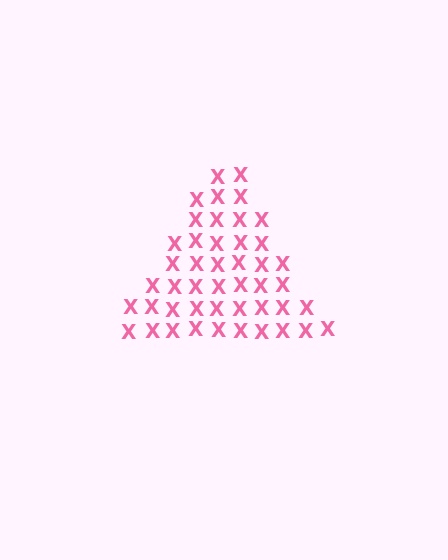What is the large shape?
The large shape is a triangle.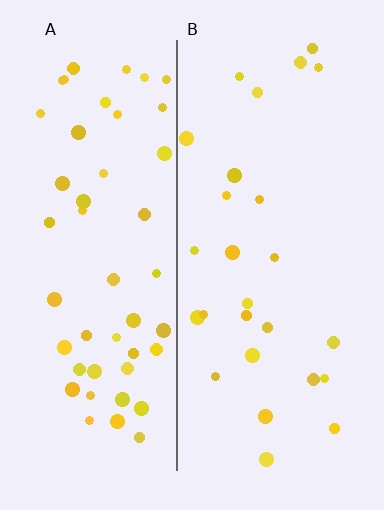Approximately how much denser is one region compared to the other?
Approximately 1.9× — region A over region B.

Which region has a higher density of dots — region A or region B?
A (the left).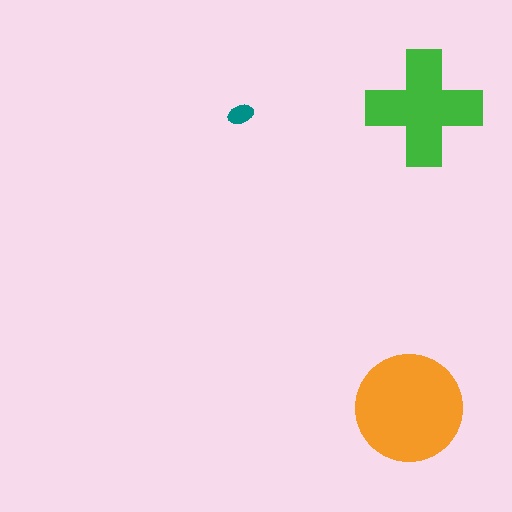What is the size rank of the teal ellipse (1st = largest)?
3rd.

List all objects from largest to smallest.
The orange circle, the green cross, the teal ellipse.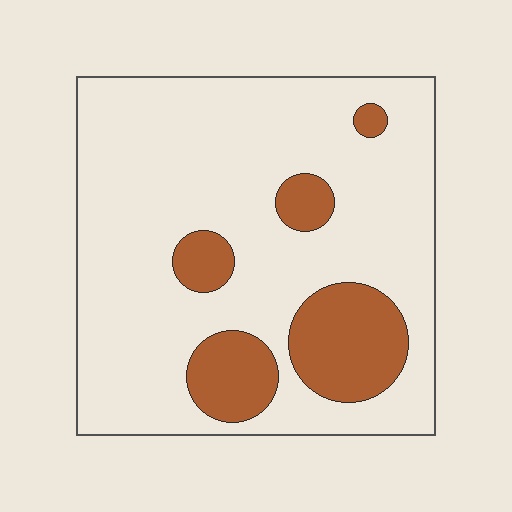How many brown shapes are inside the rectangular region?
5.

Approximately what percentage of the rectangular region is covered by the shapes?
Approximately 20%.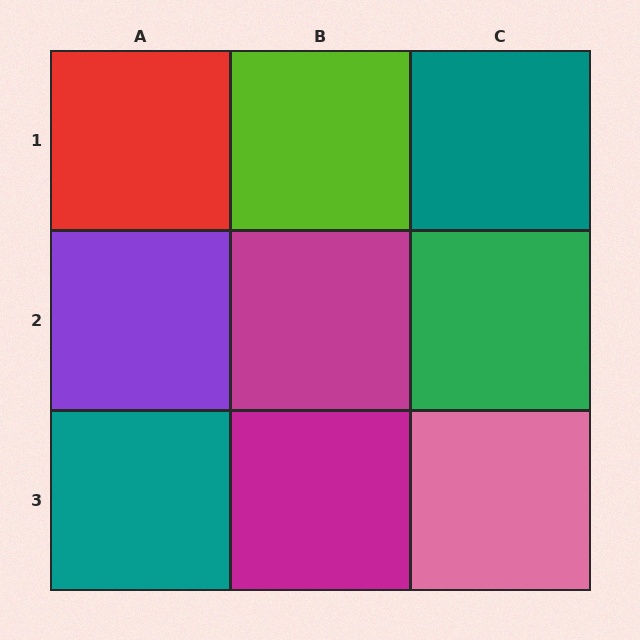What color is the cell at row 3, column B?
Magenta.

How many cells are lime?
1 cell is lime.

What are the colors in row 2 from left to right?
Purple, magenta, green.